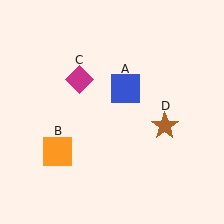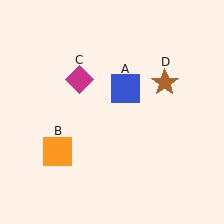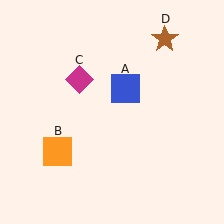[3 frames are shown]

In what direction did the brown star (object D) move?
The brown star (object D) moved up.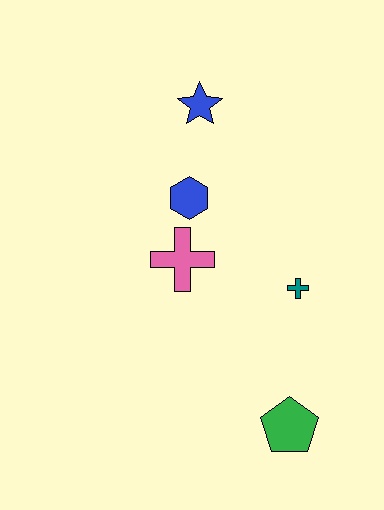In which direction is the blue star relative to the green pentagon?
The blue star is above the green pentagon.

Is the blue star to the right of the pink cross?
Yes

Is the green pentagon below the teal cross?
Yes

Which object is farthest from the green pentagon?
The blue star is farthest from the green pentagon.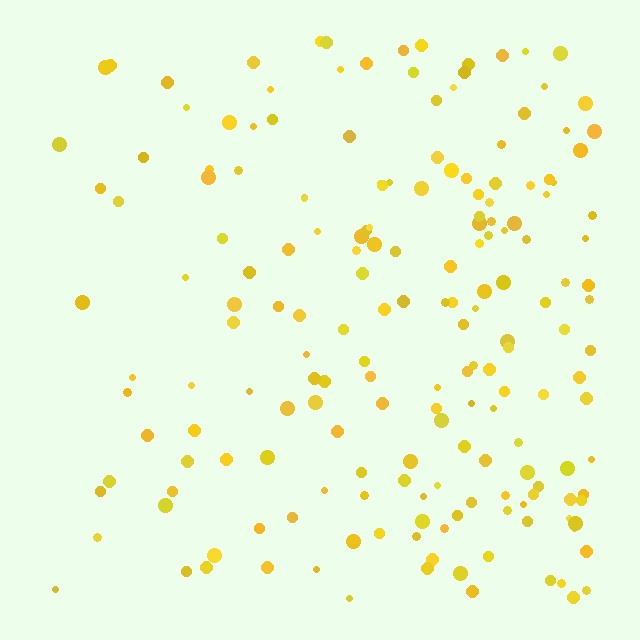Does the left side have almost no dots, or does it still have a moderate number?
Still a moderate number, just noticeably fewer than the right.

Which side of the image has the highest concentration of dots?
The right.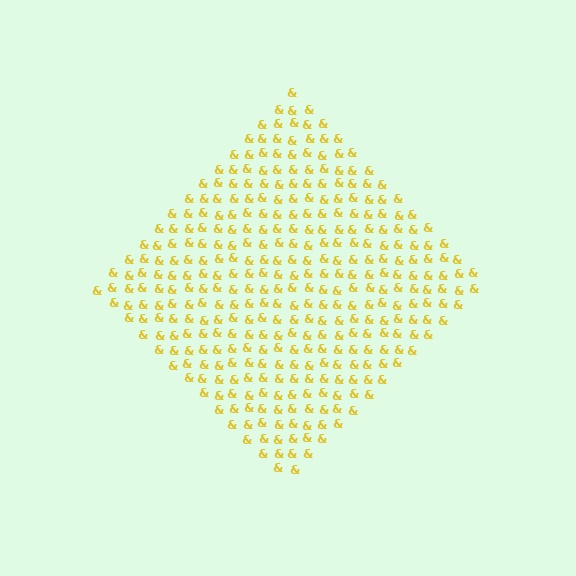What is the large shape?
The large shape is a diamond.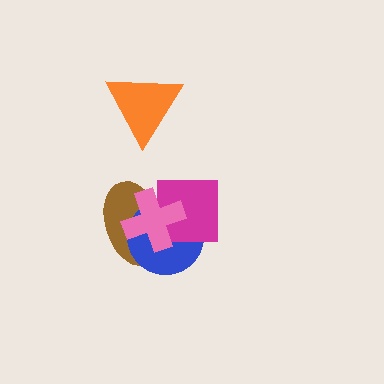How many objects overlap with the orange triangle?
0 objects overlap with the orange triangle.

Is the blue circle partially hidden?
Yes, it is partially covered by another shape.